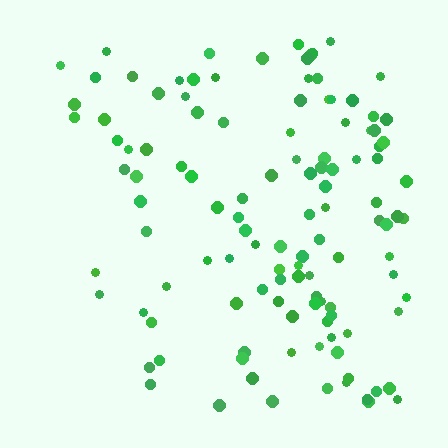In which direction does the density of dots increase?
From left to right, with the right side densest.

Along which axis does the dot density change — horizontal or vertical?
Horizontal.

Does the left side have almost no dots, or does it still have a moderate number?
Still a moderate number, just noticeably fewer than the right.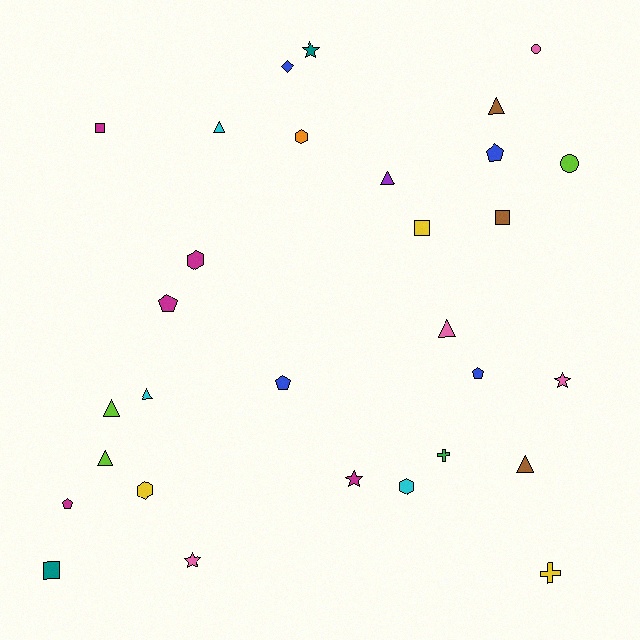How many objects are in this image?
There are 30 objects.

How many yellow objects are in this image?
There are 3 yellow objects.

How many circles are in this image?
There are 2 circles.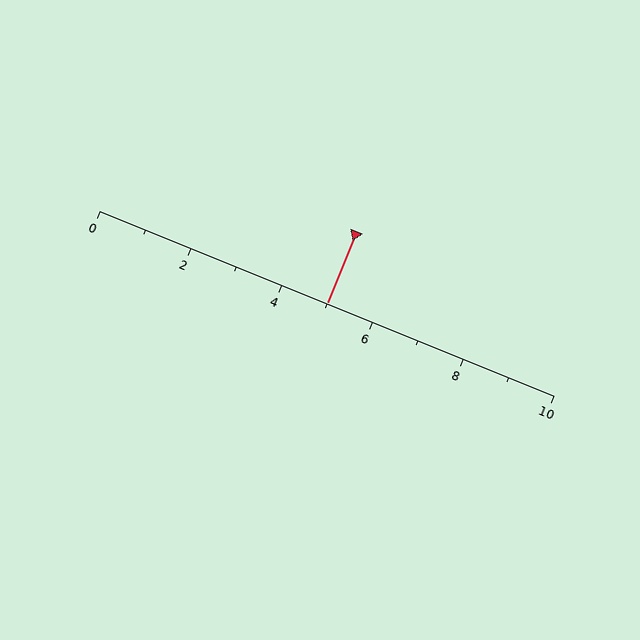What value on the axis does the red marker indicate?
The marker indicates approximately 5.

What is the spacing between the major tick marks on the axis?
The major ticks are spaced 2 apart.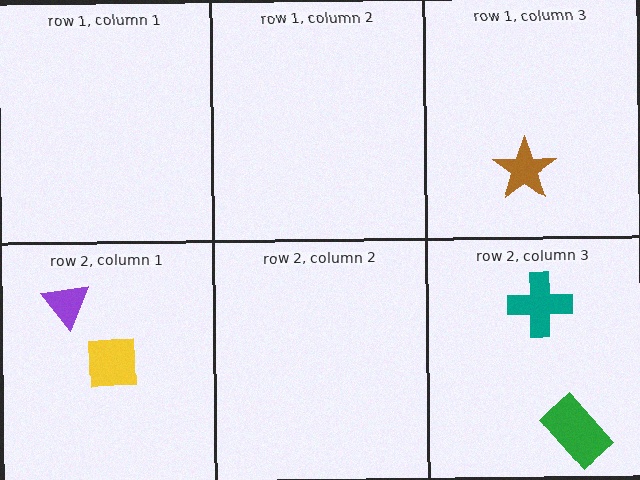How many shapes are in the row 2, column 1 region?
2.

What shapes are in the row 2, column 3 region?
The teal cross, the green rectangle.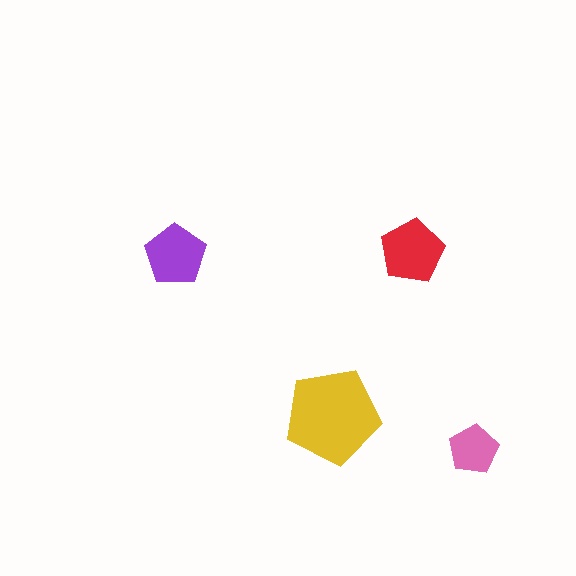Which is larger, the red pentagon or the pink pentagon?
The red one.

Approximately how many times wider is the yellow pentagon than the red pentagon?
About 1.5 times wider.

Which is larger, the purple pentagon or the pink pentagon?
The purple one.